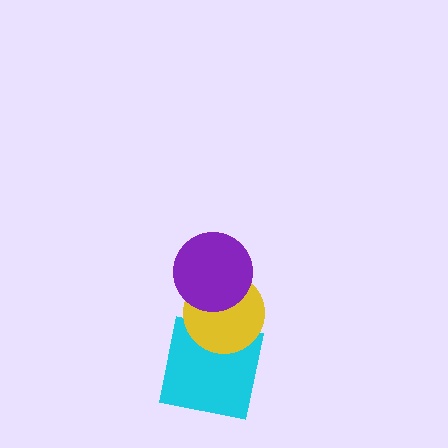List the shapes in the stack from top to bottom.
From top to bottom: the purple circle, the yellow circle, the cyan square.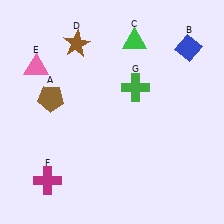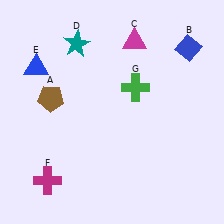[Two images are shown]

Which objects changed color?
C changed from green to magenta. D changed from brown to teal. E changed from pink to blue.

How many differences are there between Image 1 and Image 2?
There are 3 differences between the two images.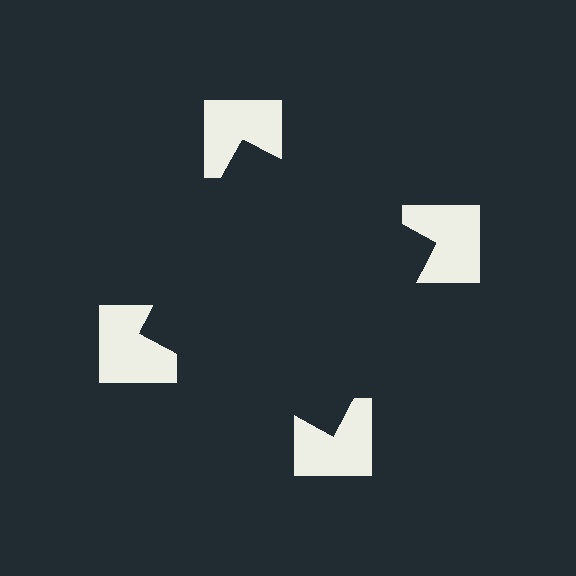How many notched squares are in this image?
There are 4 — one at each vertex of the illusory square.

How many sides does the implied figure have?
4 sides.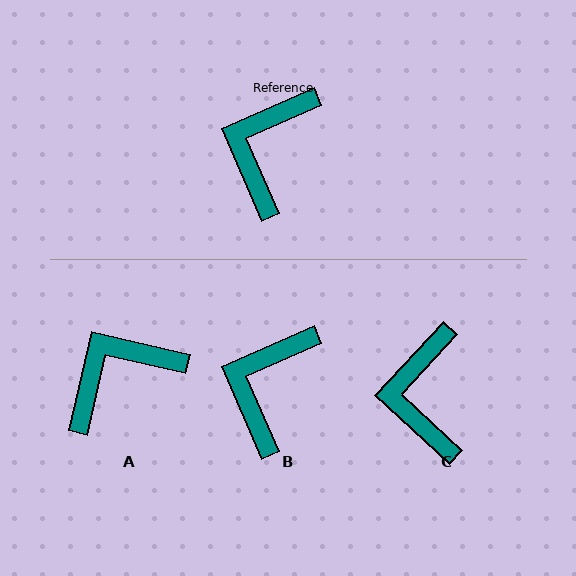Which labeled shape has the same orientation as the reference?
B.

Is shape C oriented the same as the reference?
No, it is off by about 24 degrees.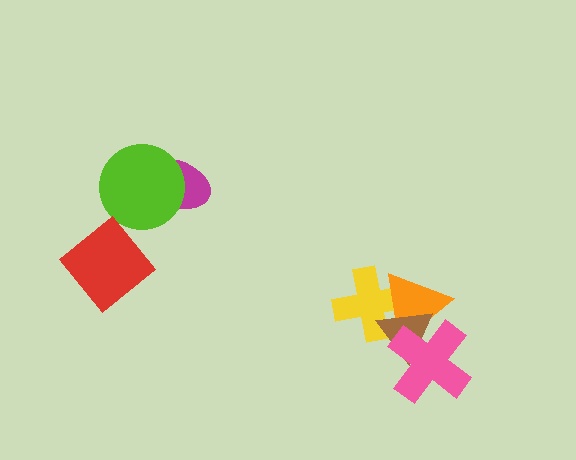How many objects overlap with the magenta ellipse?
1 object overlaps with the magenta ellipse.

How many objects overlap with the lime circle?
1 object overlaps with the lime circle.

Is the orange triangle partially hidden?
Yes, it is partially covered by another shape.